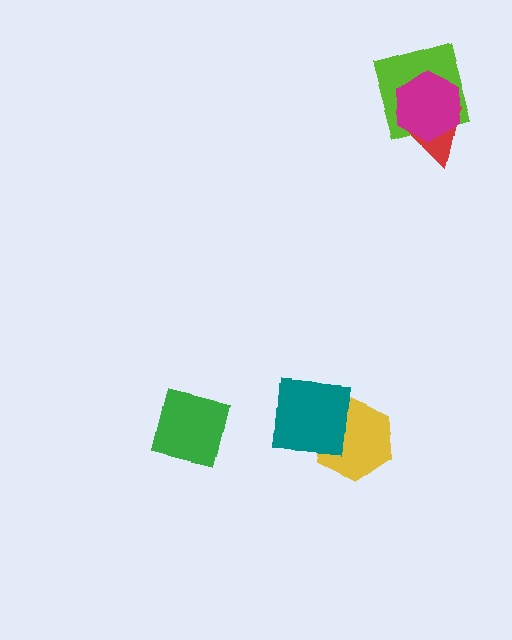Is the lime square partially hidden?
Yes, it is partially covered by another shape.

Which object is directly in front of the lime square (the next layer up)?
The red triangle is directly in front of the lime square.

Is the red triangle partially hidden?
Yes, it is partially covered by another shape.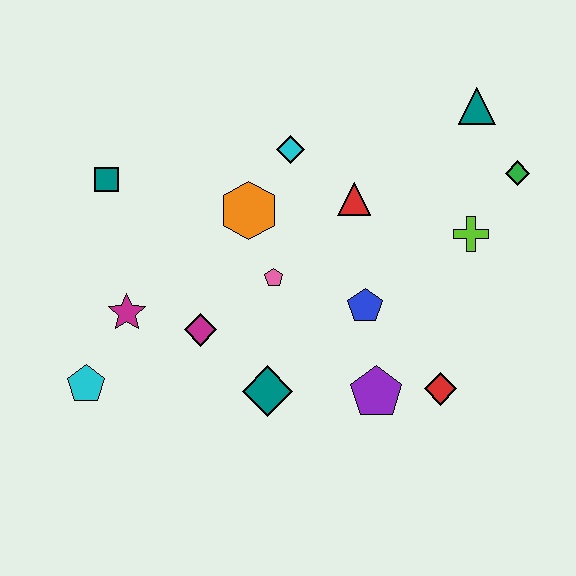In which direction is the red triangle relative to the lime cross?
The red triangle is to the left of the lime cross.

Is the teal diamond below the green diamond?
Yes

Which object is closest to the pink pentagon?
The orange hexagon is closest to the pink pentagon.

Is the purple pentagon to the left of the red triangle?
No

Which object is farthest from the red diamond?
The teal square is farthest from the red diamond.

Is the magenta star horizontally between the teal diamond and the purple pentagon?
No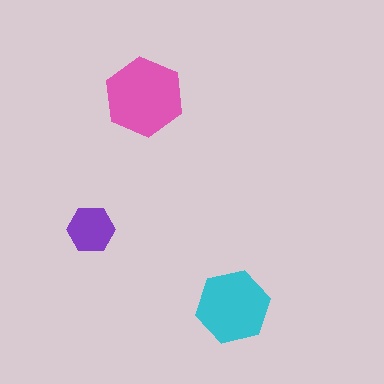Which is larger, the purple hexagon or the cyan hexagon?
The cyan one.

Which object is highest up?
The pink hexagon is topmost.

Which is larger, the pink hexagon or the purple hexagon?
The pink one.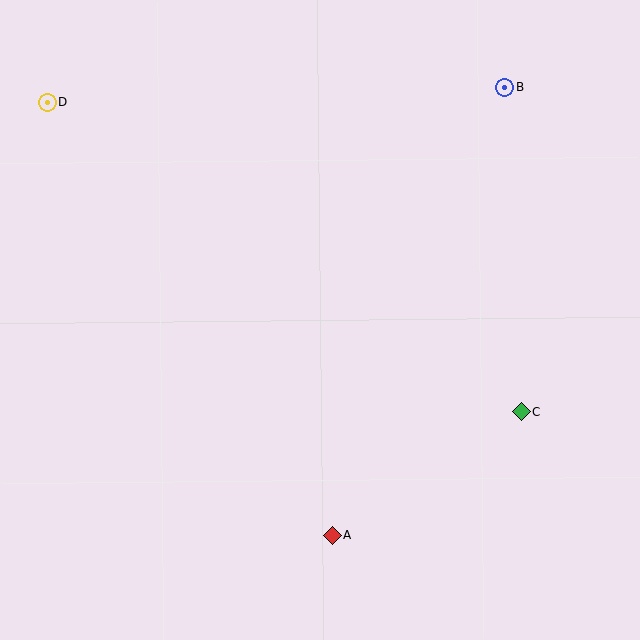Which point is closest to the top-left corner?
Point D is closest to the top-left corner.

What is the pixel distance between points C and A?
The distance between C and A is 226 pixels.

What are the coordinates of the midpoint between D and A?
The midpoint between D and A is at (190, 319).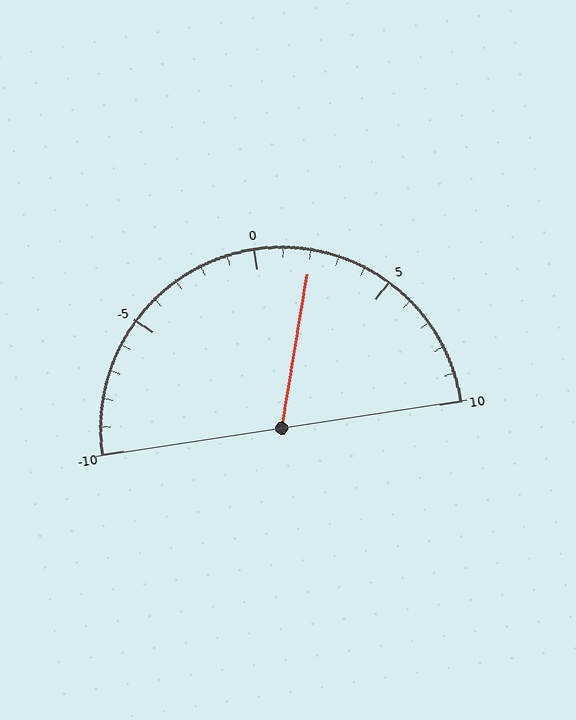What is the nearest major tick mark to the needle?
The nearest major tick mark is 0.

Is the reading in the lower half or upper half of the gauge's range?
The reading is in the upper half of the range (-10 to 10).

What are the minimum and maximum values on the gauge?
The gauge ranges from -10 to 10.